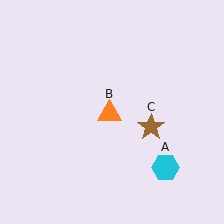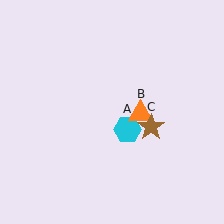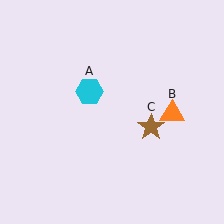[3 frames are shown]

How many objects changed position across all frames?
2 objects changed position: cyan hexagon (object A), orange triangle (object B).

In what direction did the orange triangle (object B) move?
The orange triangle (object B) moved right.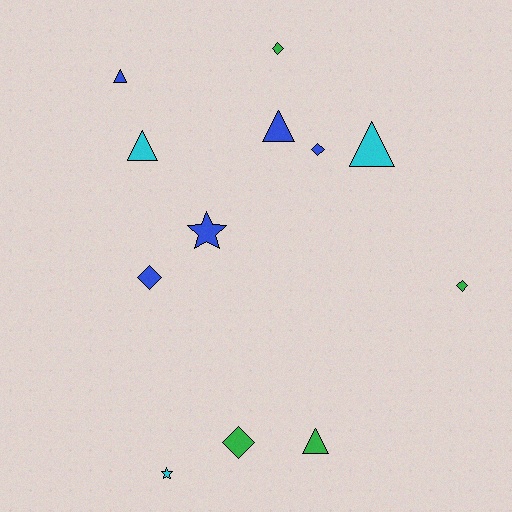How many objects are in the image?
There are 12 objects.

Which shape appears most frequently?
Triangle, with 5 objects.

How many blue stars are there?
There is 1 blue star.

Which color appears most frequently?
Blue, with 5 objects.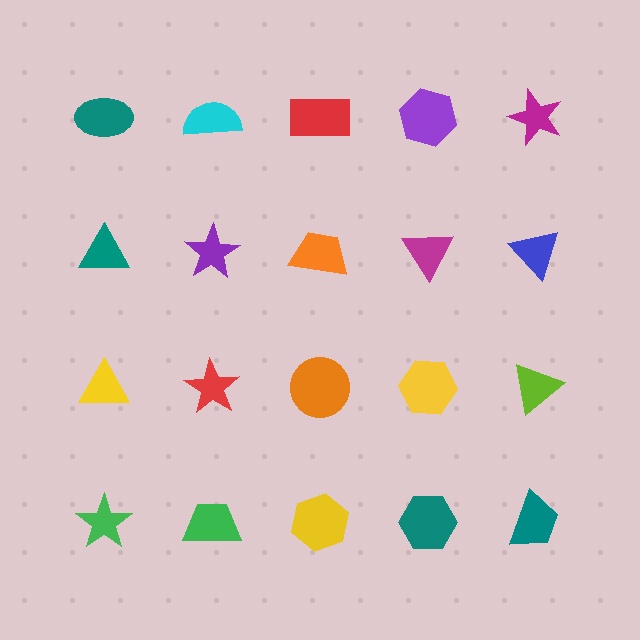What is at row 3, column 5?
A lime triangle.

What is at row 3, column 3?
An orange circle.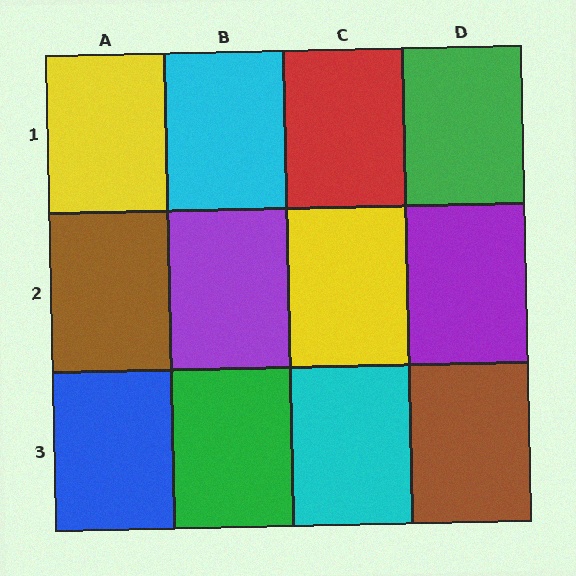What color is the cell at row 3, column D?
Brown.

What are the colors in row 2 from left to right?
Brown, purple, yellow, purple.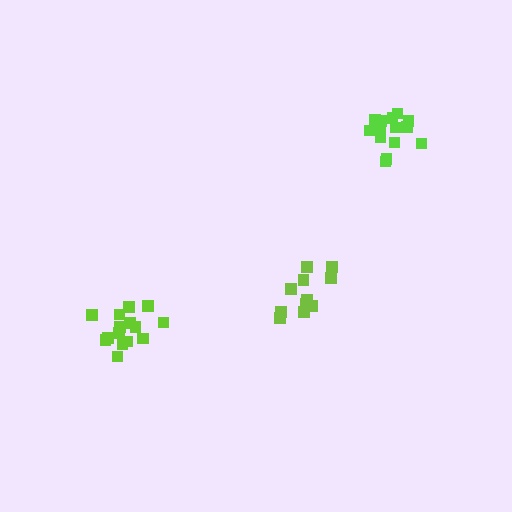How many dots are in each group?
Group 1: 11 dots, Group 2: 14 dots, Group 3: 16 dots (41 total).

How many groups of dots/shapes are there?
There are 3 groups.